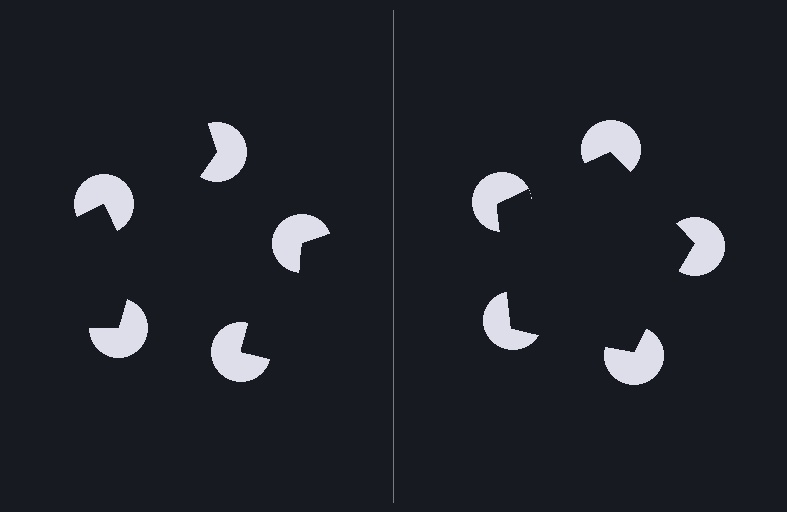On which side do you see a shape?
An illusory pentagon appears on the right side. On the left side the wedge cuts are rotated, so no coherent shape forms.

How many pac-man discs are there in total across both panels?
10 — 5 on each side.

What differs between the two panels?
The pac-man discs are positioned identically on both sides; only the wedge orientations differ. On the right they align to a pentagon; on the left they are misaligned.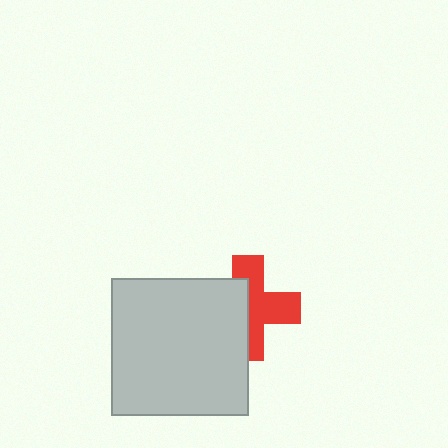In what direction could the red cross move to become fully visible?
The red cross could move right. That would shift it out from behind the light gray square entirely.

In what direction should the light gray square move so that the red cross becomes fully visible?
The light gray square should move left. That is the shortest direction to clear the overlap and leave the red cross fully visible.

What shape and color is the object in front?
The object in front is a light gray square.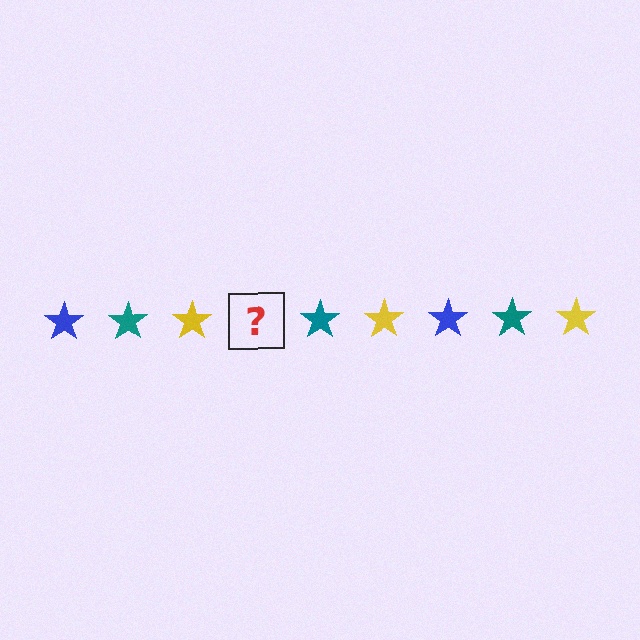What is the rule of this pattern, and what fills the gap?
The rule is that the pattern cycles through blue, teal, yellow stars. The gap should be filled with a blue star.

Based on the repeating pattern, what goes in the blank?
The blank should be a blue star.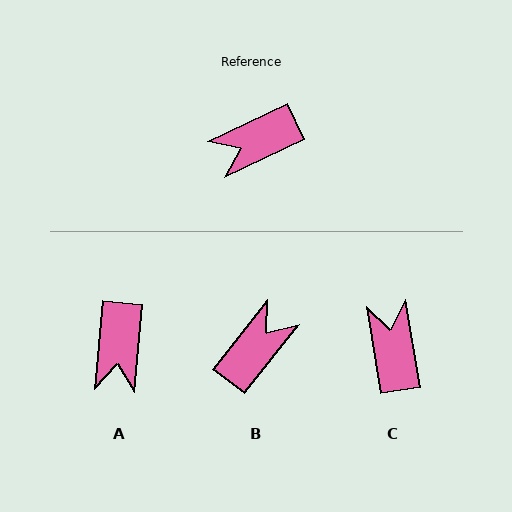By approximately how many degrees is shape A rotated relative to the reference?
Approximately 59 degrees counter-clockwise.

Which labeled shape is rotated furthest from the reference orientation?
B, about 154 degrees away.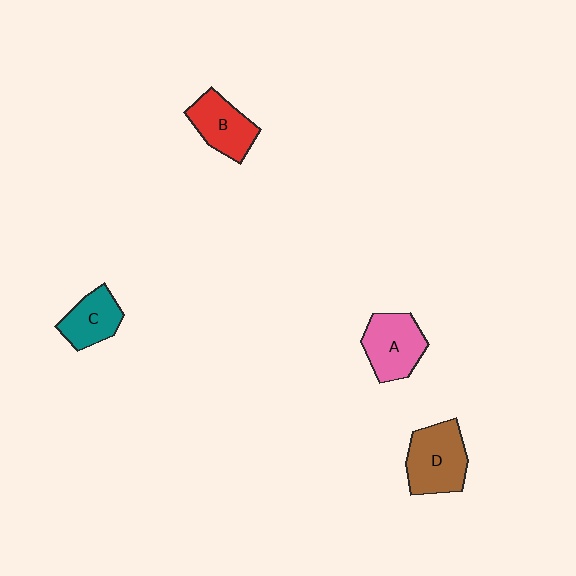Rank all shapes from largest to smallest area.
From largest to smallest: D (brown), A (pink), B (red), C (teal).